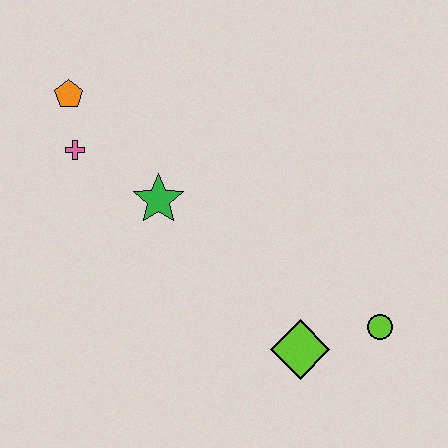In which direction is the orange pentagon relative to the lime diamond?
The orange pentagon is above the lime diamond.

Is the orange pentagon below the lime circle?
No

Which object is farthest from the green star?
The lime circle is farthest from the green star.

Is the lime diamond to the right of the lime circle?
No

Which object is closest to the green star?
The pink cross is closest to the green star.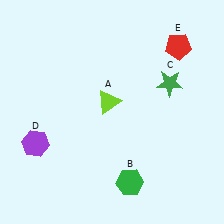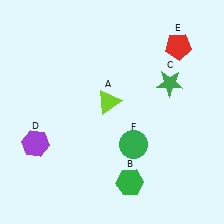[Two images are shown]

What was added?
A green circle (F) was added in Image 2.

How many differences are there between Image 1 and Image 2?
There is 1 difference between the two images.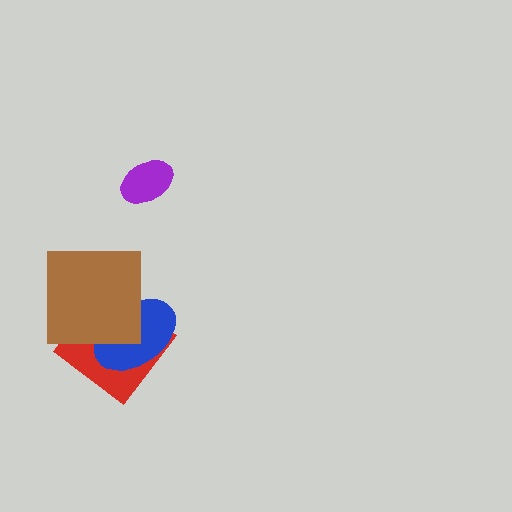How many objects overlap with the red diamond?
2 objects overlap with the red diamond.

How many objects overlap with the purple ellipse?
0 objects overlap with the purple ellipse.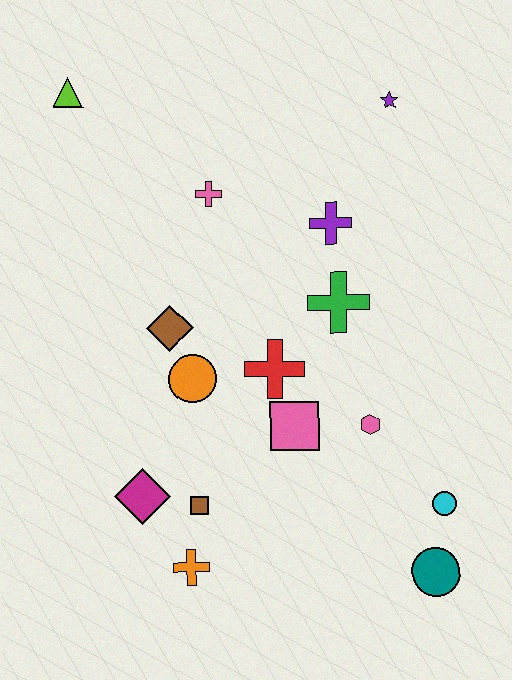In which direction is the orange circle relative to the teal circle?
The orange circle is to the left of the teal circle.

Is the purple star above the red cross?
Yes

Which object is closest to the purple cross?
The green cross is closest to the purple cross.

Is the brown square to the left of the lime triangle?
No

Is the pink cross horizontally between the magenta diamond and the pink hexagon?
Yes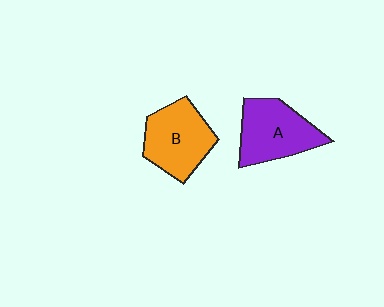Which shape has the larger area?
Shape A (purple).